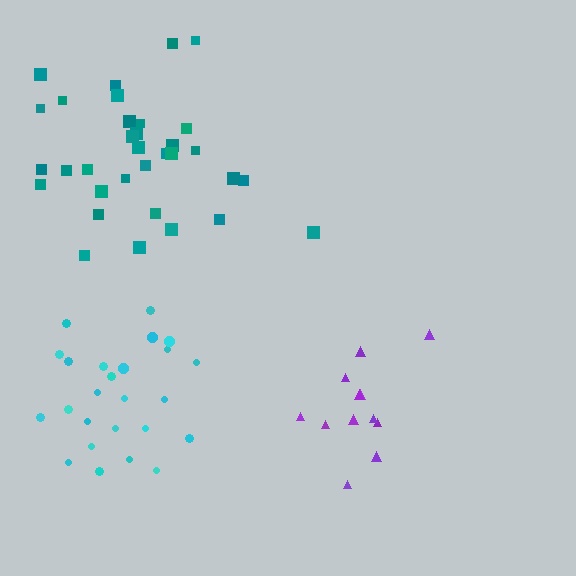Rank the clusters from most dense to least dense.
cyan, teal, purple.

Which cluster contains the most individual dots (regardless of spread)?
Teal (33).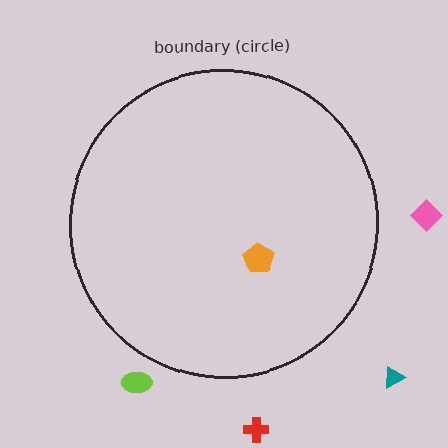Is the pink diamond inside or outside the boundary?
Outside.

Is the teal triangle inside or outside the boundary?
Outside.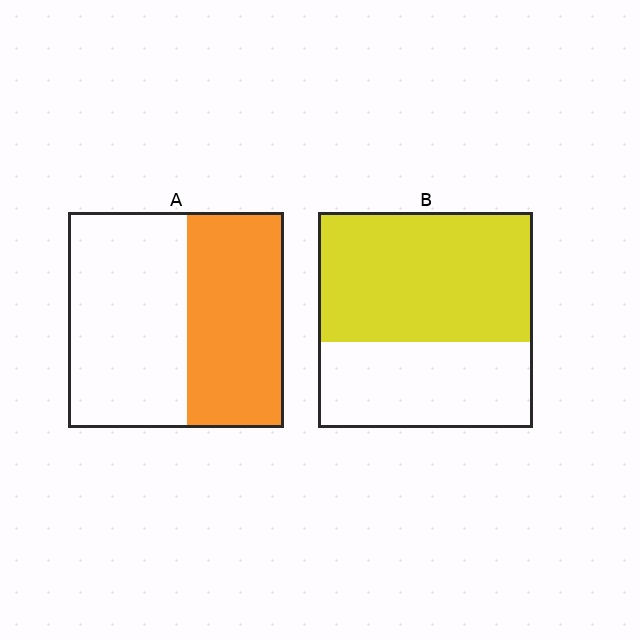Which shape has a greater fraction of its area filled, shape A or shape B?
Shape B.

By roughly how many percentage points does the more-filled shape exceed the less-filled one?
By roughly 15 percentage points (B over A).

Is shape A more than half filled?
No.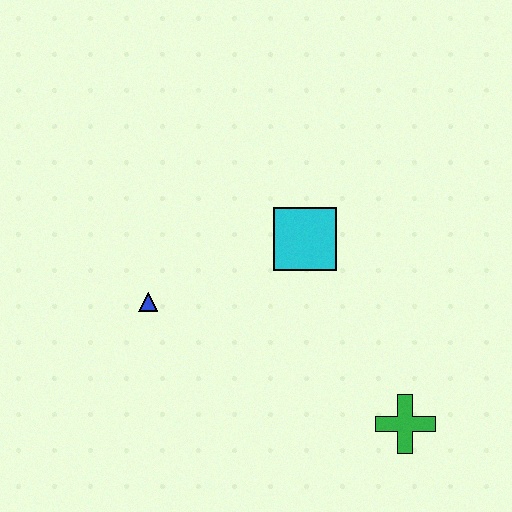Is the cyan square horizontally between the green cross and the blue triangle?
Yes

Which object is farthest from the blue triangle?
The green cross is farthest from the blue triangle.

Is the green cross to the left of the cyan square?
No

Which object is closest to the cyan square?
The blue triangle is closest to the cyan square.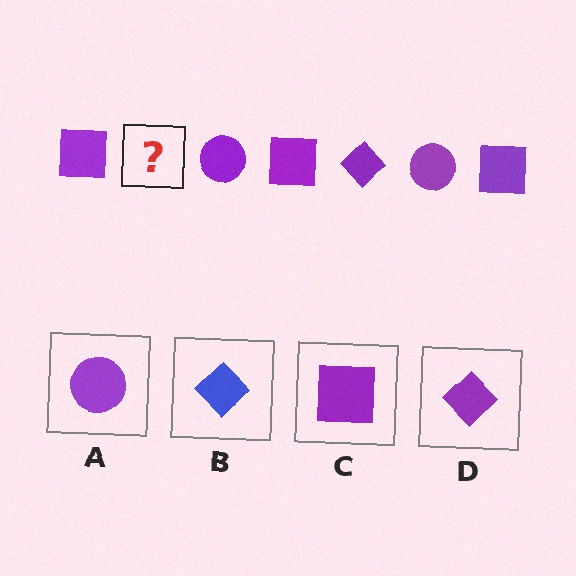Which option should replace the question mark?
Option D.